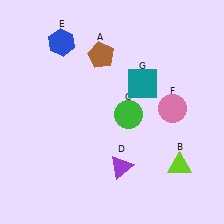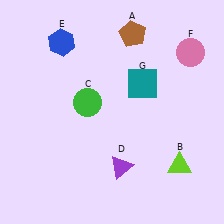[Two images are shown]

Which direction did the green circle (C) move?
The green circle (C) moved left.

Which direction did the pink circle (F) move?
The pink circle (F) moved up.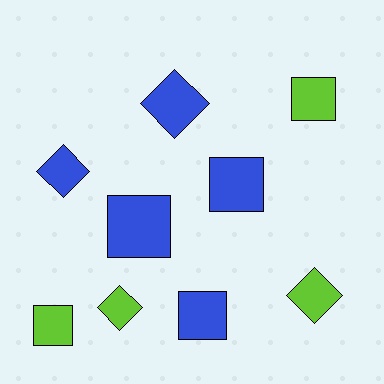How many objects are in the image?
There are 9 objects.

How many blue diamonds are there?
There are 2 blue diamonds.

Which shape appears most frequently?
Square, with 5 objects.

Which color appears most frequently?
Blue, with 5 objects.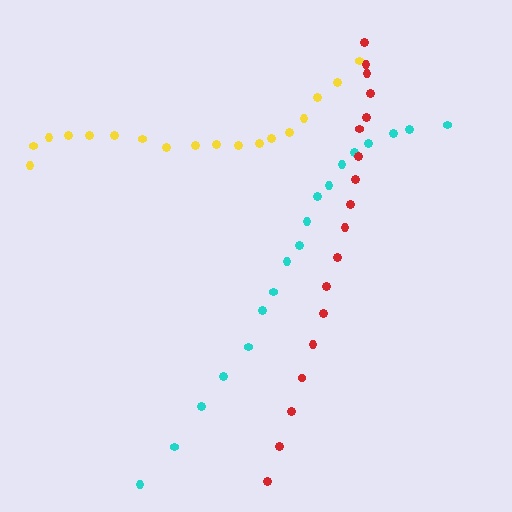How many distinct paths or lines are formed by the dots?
There are 3 distinct paths.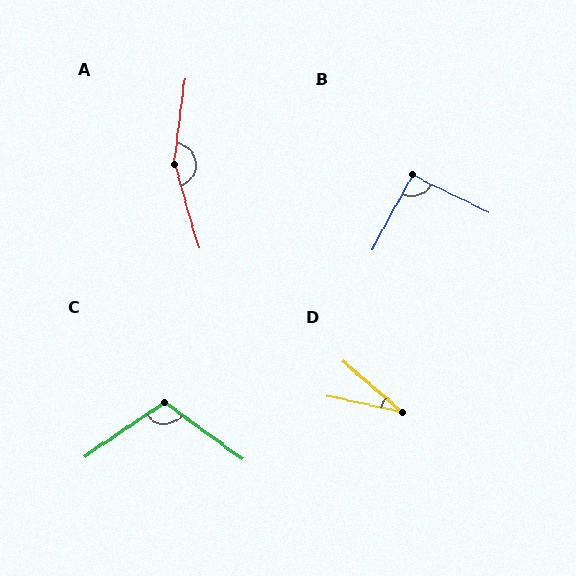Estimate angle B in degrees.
Approximately 92 degrees.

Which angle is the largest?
A, at approximately 157 degrees.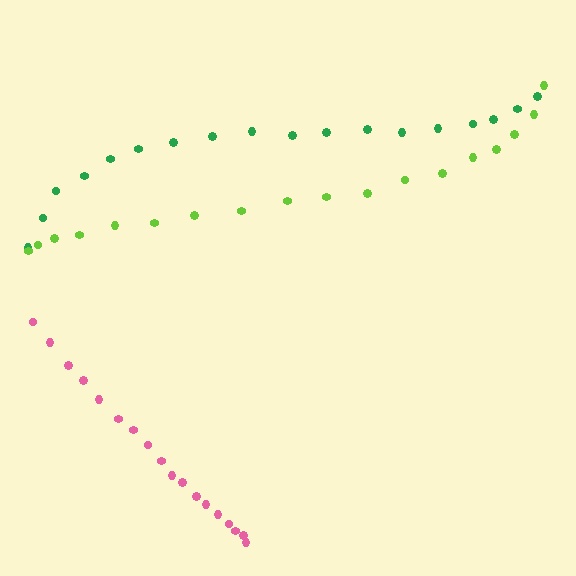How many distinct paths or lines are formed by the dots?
There are 3 distinct paths.